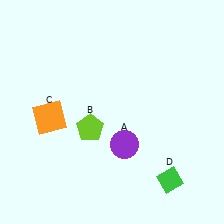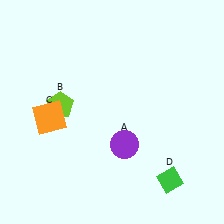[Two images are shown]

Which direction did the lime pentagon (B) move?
The lime pentagon (B) moved left.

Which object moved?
The lime pentagon (B) moved left.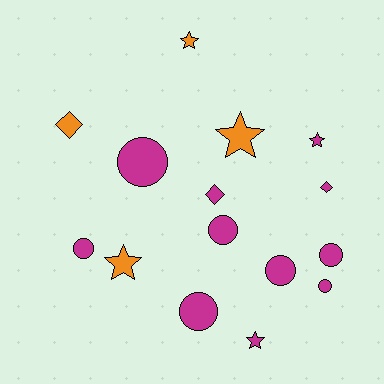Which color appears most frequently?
Magenta, with 11 objects.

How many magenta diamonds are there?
There are 2 magenta diamonds.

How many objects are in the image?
There are 15 objects.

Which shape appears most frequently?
Circle, with 7 objects.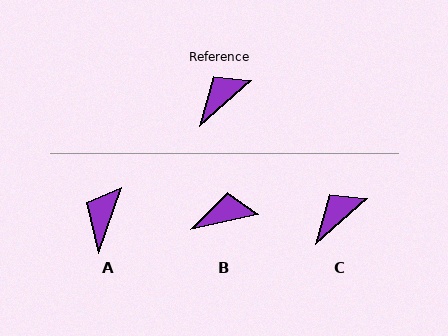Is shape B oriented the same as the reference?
No, it is off by about 29 degrees.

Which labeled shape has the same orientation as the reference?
C.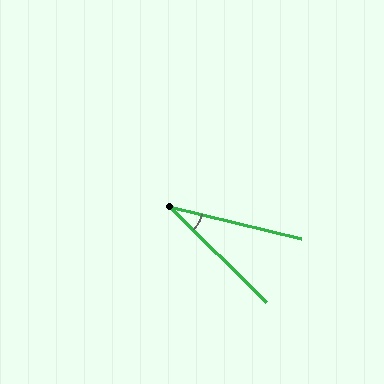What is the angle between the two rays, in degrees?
Approximately 31 degrees.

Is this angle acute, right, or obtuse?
It is acute.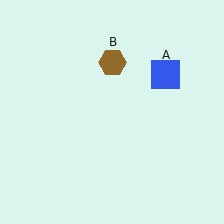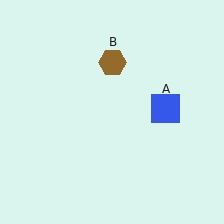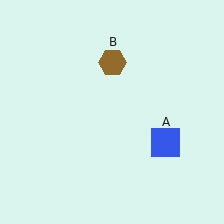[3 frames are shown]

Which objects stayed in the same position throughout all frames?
Brown hexagon (object B) remained stationary.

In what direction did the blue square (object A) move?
The blue square (object A) moved down.